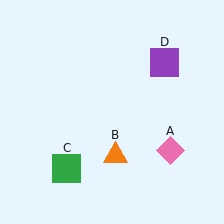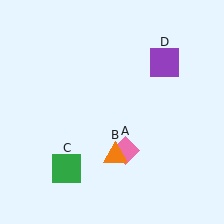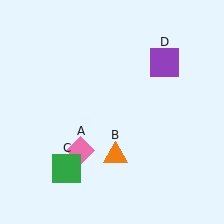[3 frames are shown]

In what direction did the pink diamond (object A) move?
The pink diamond (object A) moved left.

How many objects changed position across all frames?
1 object changed position: pink diamond (object A).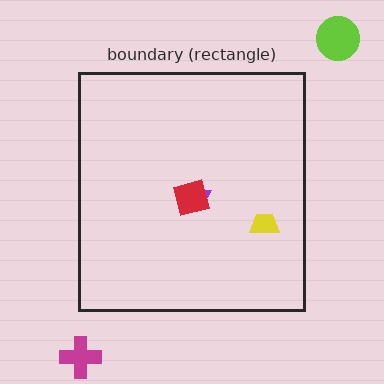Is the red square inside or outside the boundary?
Inside.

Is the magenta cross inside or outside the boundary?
Outside.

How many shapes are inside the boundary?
3 inside, 2 outside.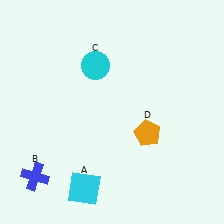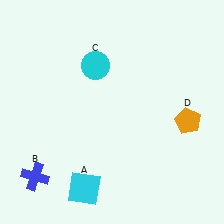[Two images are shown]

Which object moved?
The orange pentagon (D) moved right.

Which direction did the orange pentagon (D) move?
The orange pentagon (D) moved right.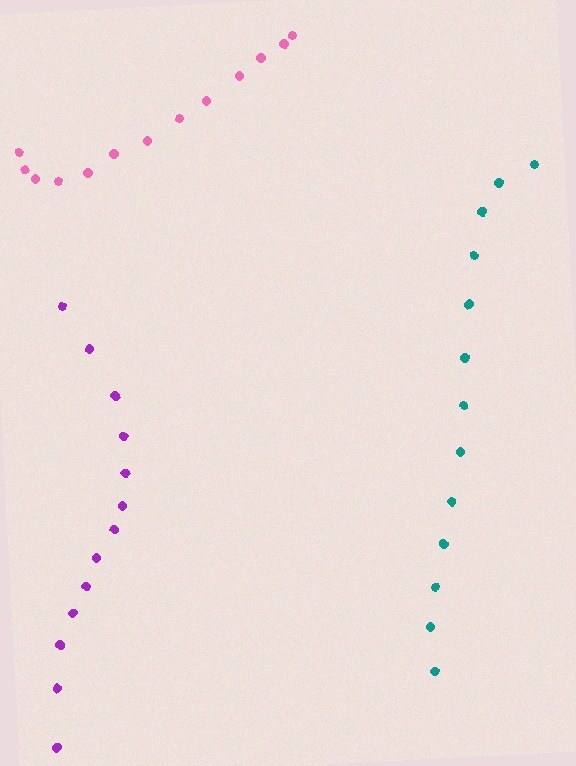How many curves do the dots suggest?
There are 3 distinct paths.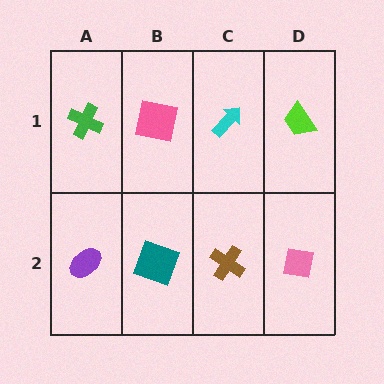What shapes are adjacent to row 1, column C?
A brown cross (row 2, column C), a pink square (row 1, column B), a lime trapezoid (row 1, column D).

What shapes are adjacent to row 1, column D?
A pink square (row 2, column D), a cyan arrow (row 1, column C).